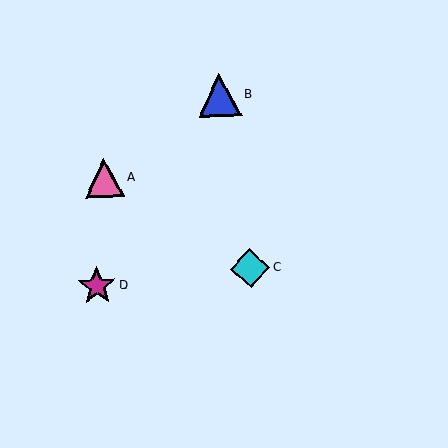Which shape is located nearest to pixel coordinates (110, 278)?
The magenta star (labeled D) at (97, 286) is nearest to that location.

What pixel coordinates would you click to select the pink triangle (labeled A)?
Click at (104, 177) to select the pink triangle A.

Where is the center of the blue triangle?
The center of the blue triangle is at (219, 95).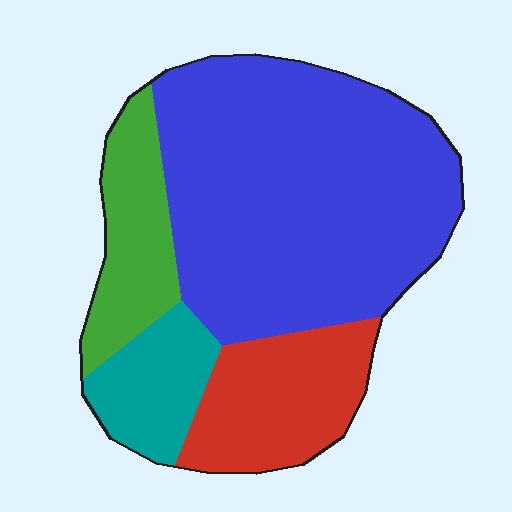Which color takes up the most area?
Blue, at roughly 55%.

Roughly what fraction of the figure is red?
Red covers around 20% of the figure.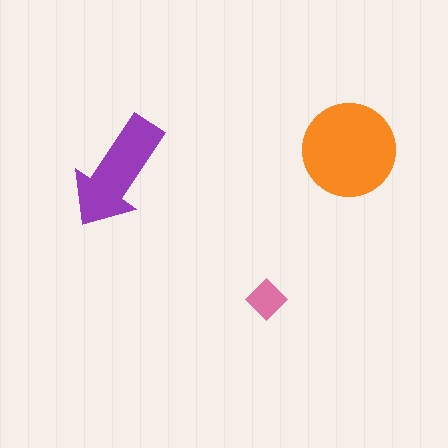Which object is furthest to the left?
The purple arrow is leftmost.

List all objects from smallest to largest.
The pink diamond, the purple arrow, the orange circle.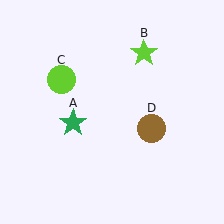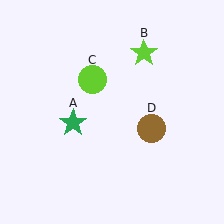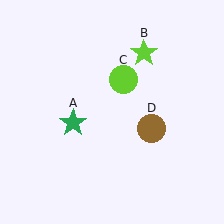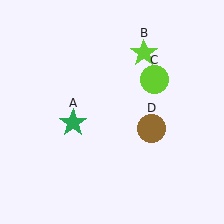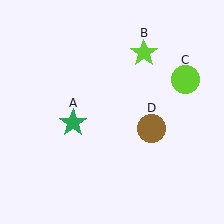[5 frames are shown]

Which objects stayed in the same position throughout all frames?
Green star (object A) and lime star (object B) and brown circle (object D) remained stationary.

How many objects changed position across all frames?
1 object changed position: lime circle (object C).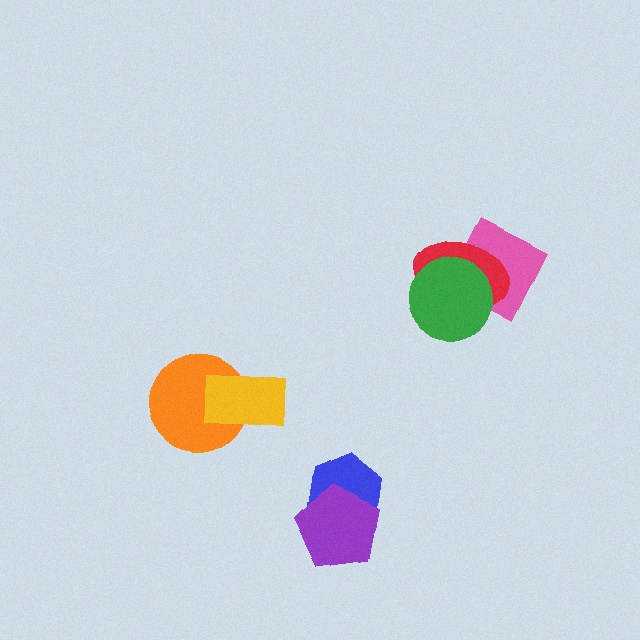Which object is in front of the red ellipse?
The green circle is in front of the red ellipse.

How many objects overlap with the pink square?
2 objects overlap with the pink square.